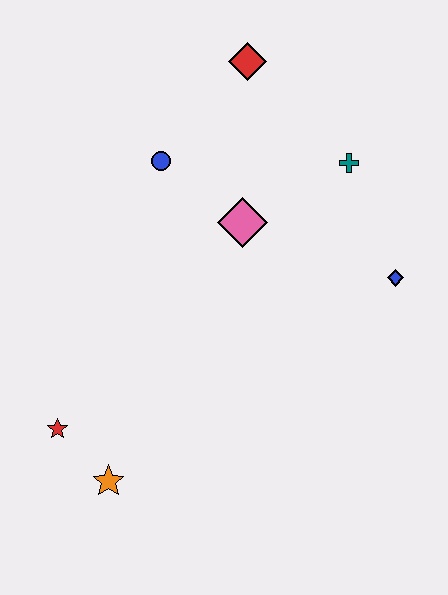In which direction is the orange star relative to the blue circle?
The orange star is below the blue circle.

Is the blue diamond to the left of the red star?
No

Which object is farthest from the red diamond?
The orange star is farthest from the red diamond.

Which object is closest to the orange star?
The red star is closest to the orange star.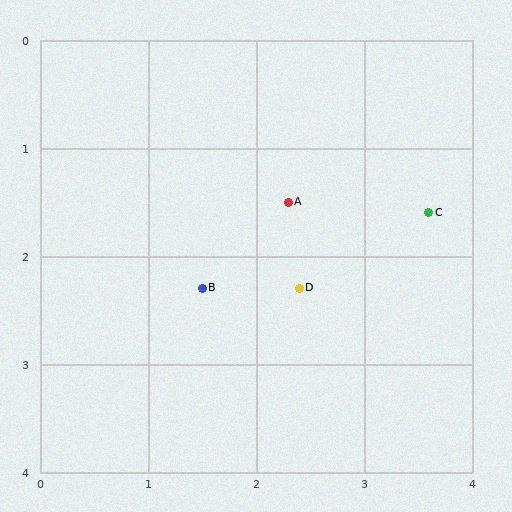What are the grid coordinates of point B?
Point B is at approximately (1.5, 2.3).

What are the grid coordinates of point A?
Point A is at approximately (2.3, 1.5).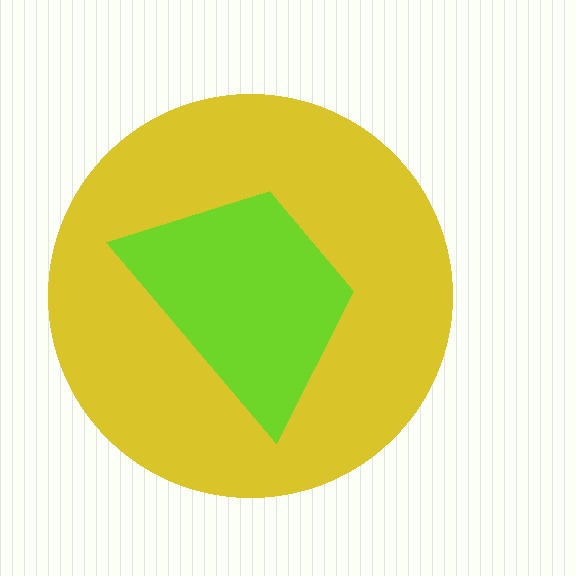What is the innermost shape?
The lime trapezoid.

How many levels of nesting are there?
2.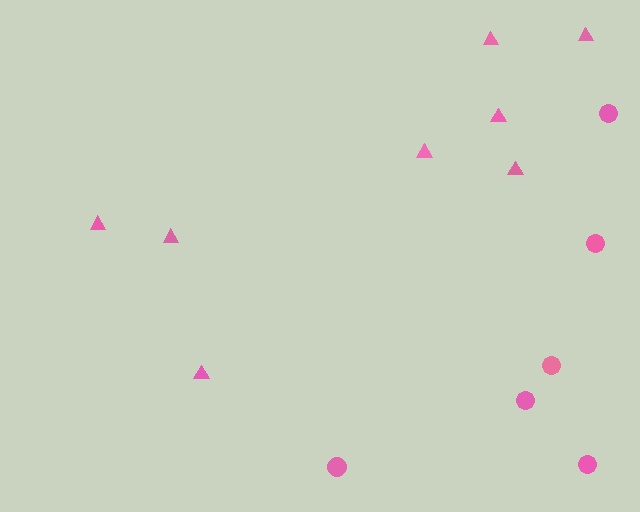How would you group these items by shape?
There are 2 groups: one group of circles (6) and one group of triangles (8).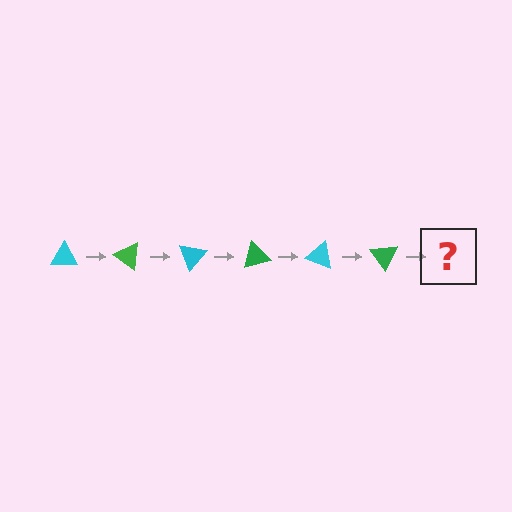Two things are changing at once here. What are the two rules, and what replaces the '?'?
The two rules are that it rotates 35 degrees each step and the color cycles through cyan and green. The '?' should be a cyan triangle, rotated 210 degrees from the start.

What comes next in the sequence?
The next element should be a cyan triangle, rotated 210 degrees from the start.